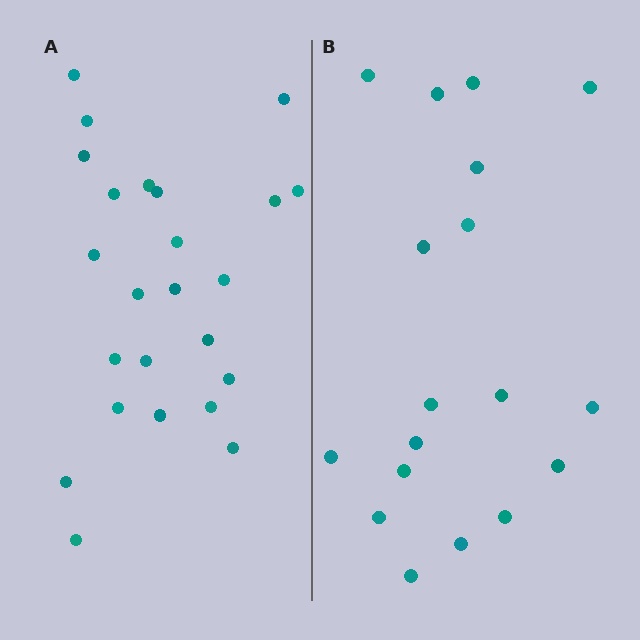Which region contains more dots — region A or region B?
Region A (the left region) has more dots.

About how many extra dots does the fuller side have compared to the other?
Region A has about 6 more dots than region B.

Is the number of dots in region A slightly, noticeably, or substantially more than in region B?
Region A has noticeably more, but not dramatically so. The ratio is roughly 1.3 to 1.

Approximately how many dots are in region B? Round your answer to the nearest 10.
About 20 dots. (The exact count is 18, which rounds to 20.)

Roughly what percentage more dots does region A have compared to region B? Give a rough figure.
About 35% more.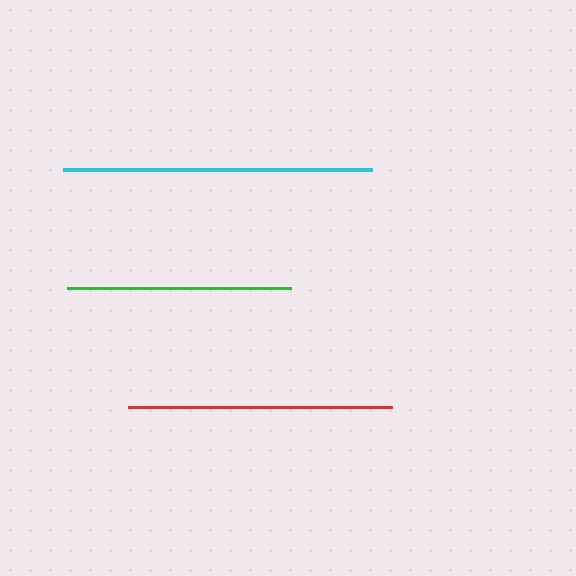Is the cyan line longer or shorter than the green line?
The cyan line is longer than the green line.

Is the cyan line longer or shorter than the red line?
The cyan line is longer than the red line.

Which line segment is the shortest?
The green line is the shortest at approximately 224 pixels.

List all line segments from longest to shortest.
From longest to shortest: cyan, red, green.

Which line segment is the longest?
The cyan line is the longest at approximately 309 pixels.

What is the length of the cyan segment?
The cyan segment is approximately 309 pixels long.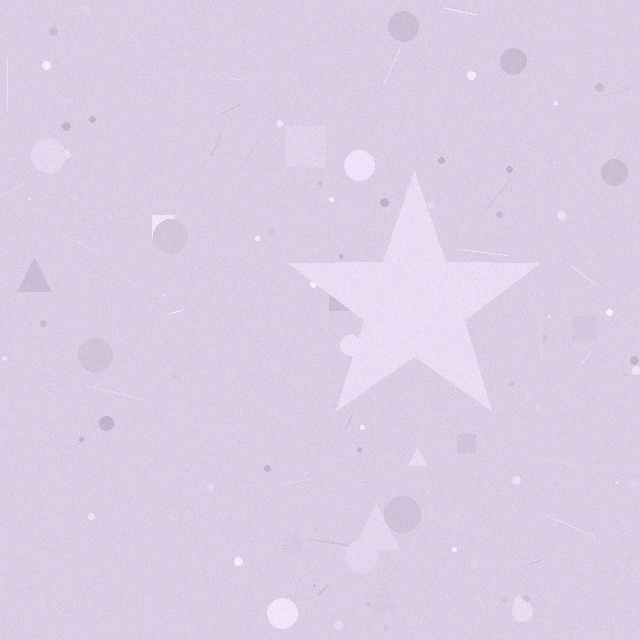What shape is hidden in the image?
A star is hidden in the image.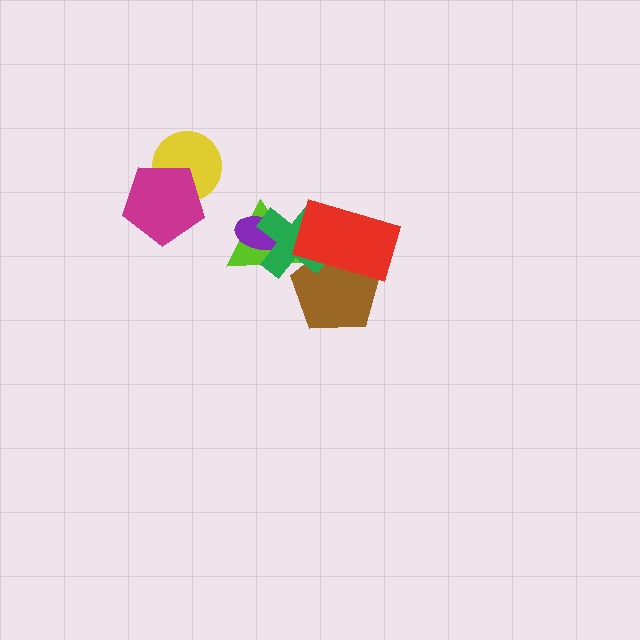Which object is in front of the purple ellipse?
The green cross is in front of the purple ellipse.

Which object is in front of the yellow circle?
The magenta pentagon is in front of the yellow circle.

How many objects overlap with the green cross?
4 objects overlap with the green cross.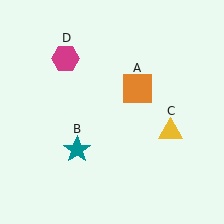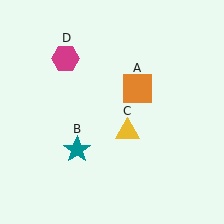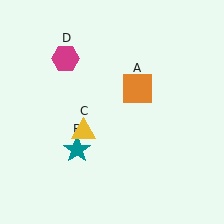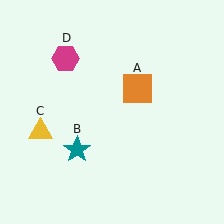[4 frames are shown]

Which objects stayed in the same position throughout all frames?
Orange square (object A) and teal star (object B) and magenta hexagon (object D) remained stationary.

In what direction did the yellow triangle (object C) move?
The yellow triangle (object C) moved left.